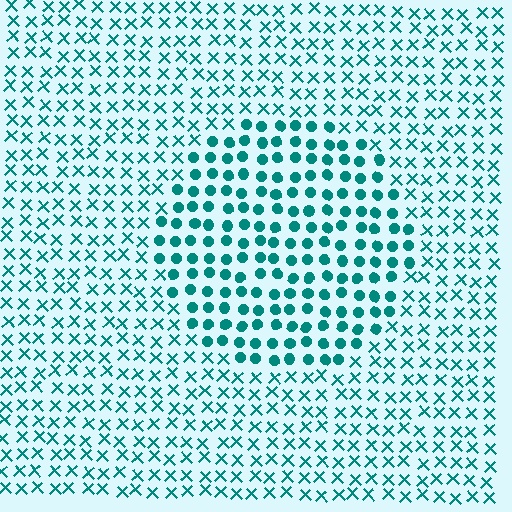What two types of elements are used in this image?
The image uses circles inside the circle region and X marks outside it.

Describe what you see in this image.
The image is filled with small teal elements arranged in a uniform grid. A circle-shaped region contains circles, while the surrounding area contains X marks. The boundary is defined purely by the change in element shape.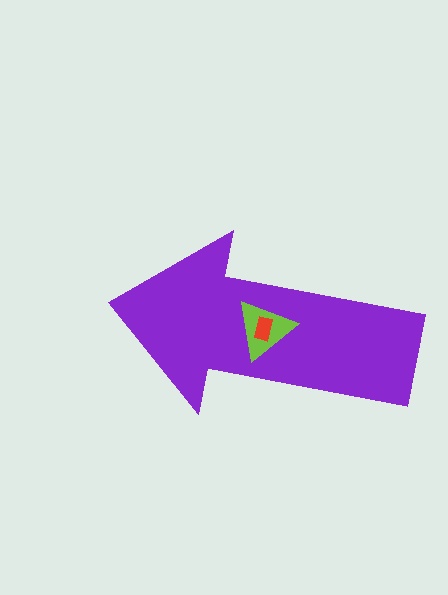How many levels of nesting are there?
3.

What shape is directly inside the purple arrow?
The lime triangle.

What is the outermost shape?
The purple arrow.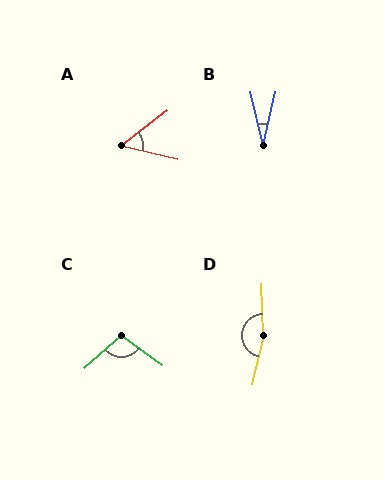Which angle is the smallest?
B, at approximately 26 degrees.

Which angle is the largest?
D, at approximately 165 degrees.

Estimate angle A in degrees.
Approximately 51 degrees.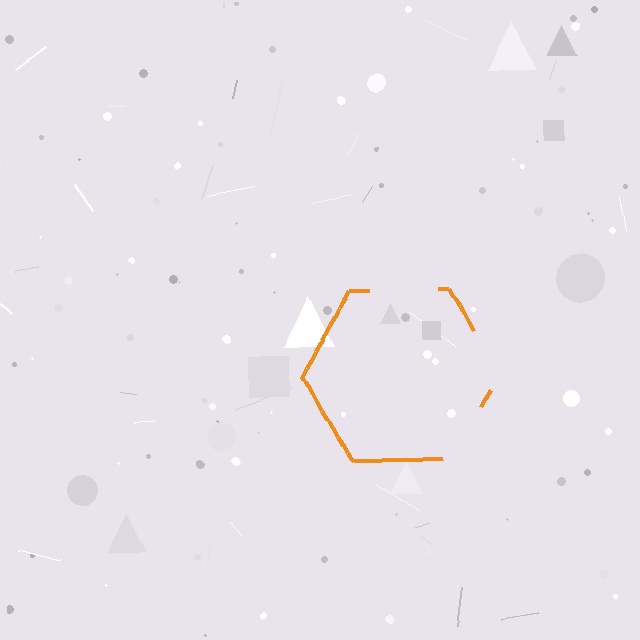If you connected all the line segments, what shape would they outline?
They would outline a hexagon.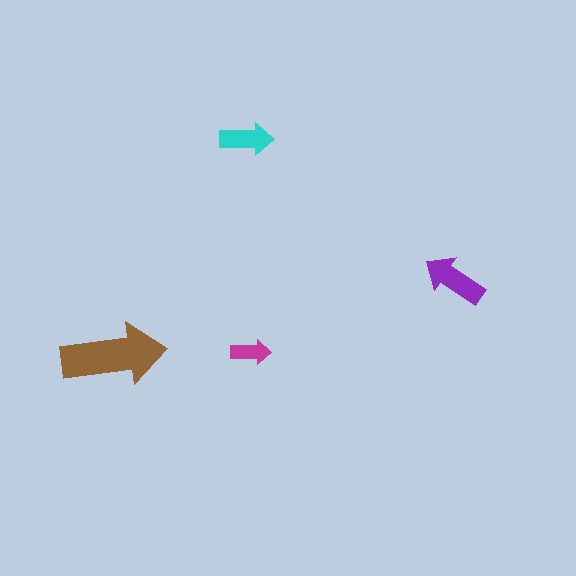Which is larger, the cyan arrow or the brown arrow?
The brown one.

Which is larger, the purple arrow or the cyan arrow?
The purple one.